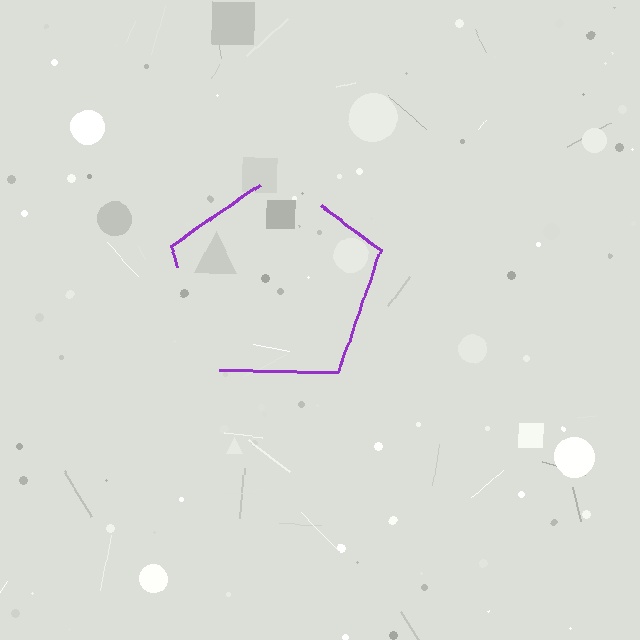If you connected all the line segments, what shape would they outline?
They would outline a pentagon.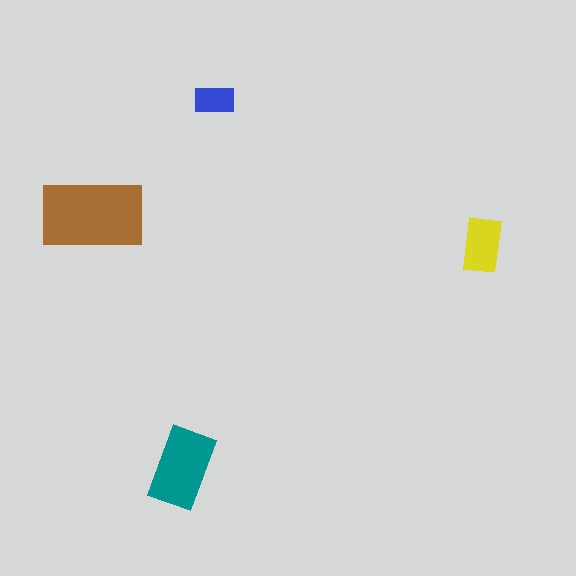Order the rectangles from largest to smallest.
the brown one, the teal one, the yellow one, the blue one.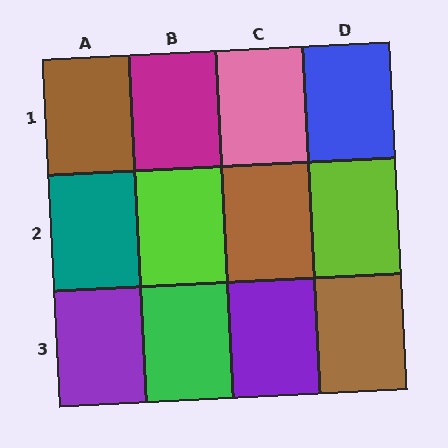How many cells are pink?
1 cell is pink.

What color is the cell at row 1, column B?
Magenta.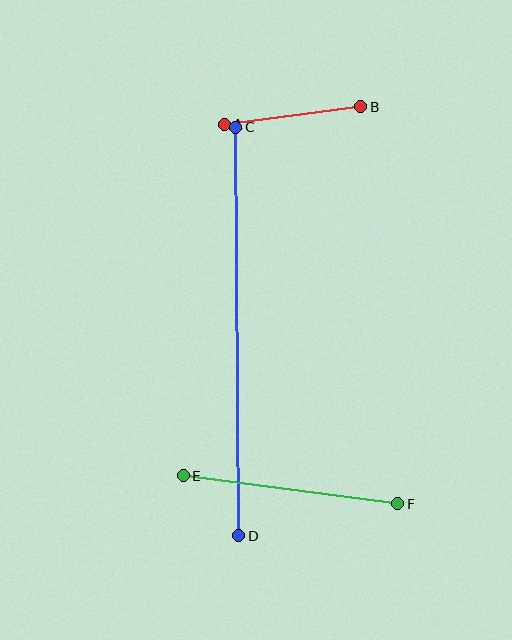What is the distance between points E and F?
The distance is approximately 217 pixels.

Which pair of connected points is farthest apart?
Points C and D are farthest apart.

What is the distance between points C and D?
The distance is approximately 409 pixels.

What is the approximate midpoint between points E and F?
The midpoint is at approximately (290, 490) pixels.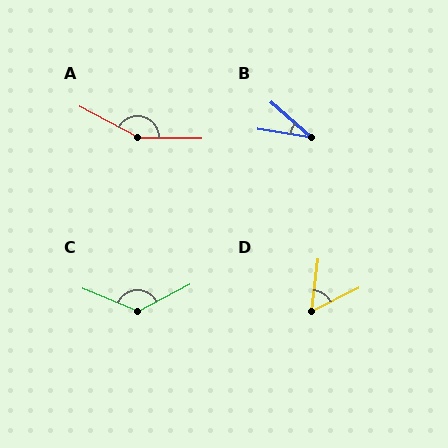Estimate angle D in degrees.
Approximately 57 degrees.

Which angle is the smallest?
B, at approximately 32 degrees.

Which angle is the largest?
A, at approximately 153 degrees.